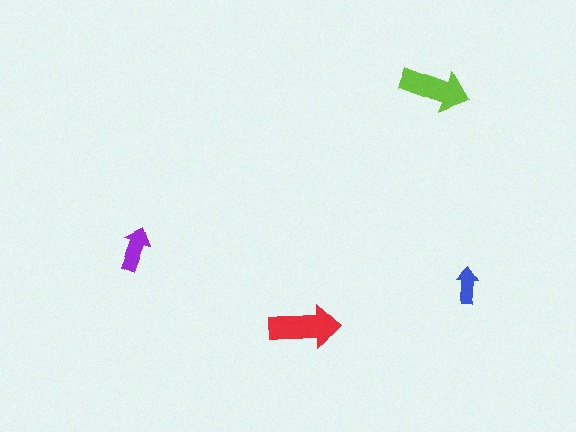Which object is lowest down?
The red arrow is bottommost.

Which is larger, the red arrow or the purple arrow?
The red one.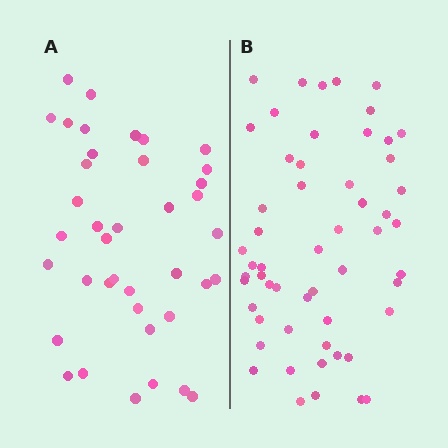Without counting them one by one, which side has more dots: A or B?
Region B (the right region) has more dots.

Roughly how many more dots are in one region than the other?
Region B has approximately 15 more dots than region A.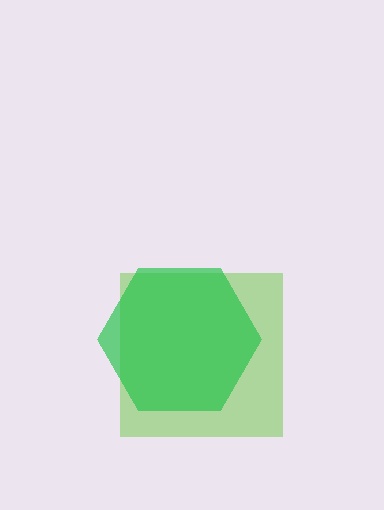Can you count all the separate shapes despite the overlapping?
Yes, there are 2 separate shapes.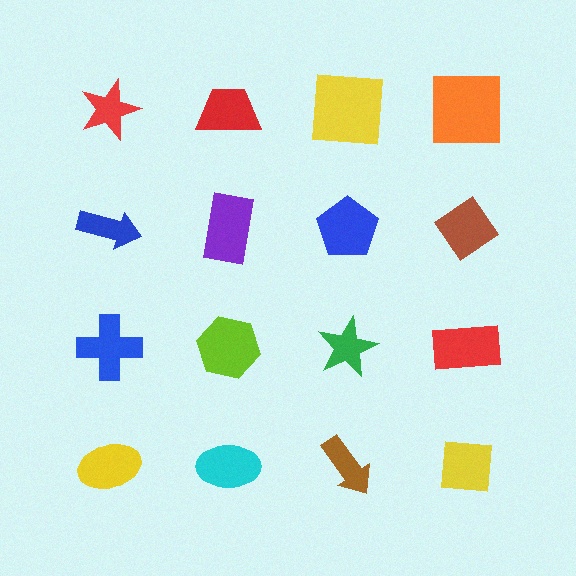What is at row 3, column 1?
A blue cross.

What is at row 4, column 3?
A brown arrow.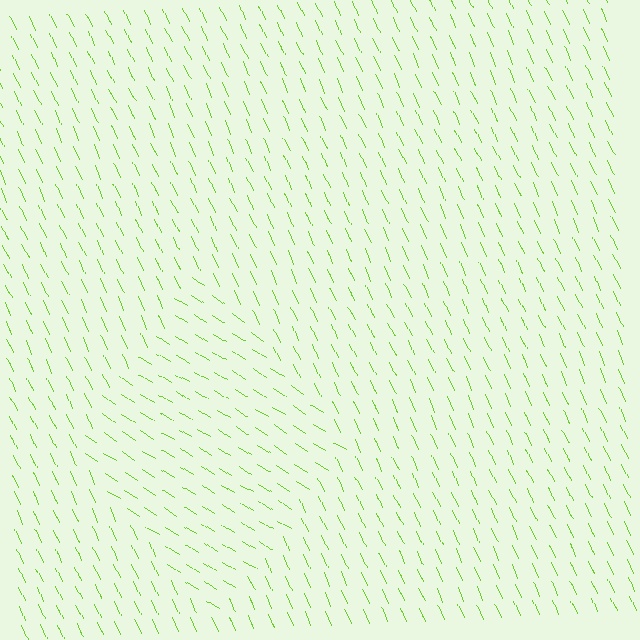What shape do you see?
I see a diamond.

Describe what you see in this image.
The image is filled with small lime line segments. A diamond region in the image has lines oriented differently from the surrounding lines, creating a visible texture boundary.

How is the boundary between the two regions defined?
The boundary is defined purely by a change in line orientation (approximately 34 degrees difference). All lines are the same color and thickness.